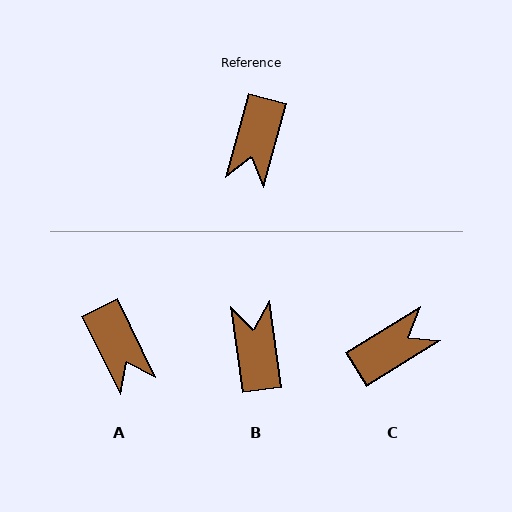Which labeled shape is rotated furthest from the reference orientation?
B, about 157 degrees away.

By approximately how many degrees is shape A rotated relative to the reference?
Approximately 41 degrees counter-clockwise.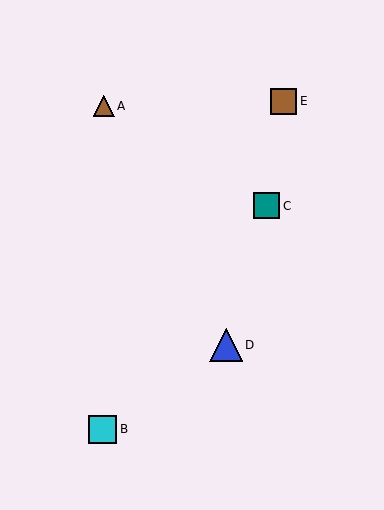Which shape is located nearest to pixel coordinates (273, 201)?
The teal square (labeled C) at (267, 206) is nearest to that location.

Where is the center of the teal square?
The center of the teal square is at (267, 206).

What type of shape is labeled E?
Shape E is a brown square.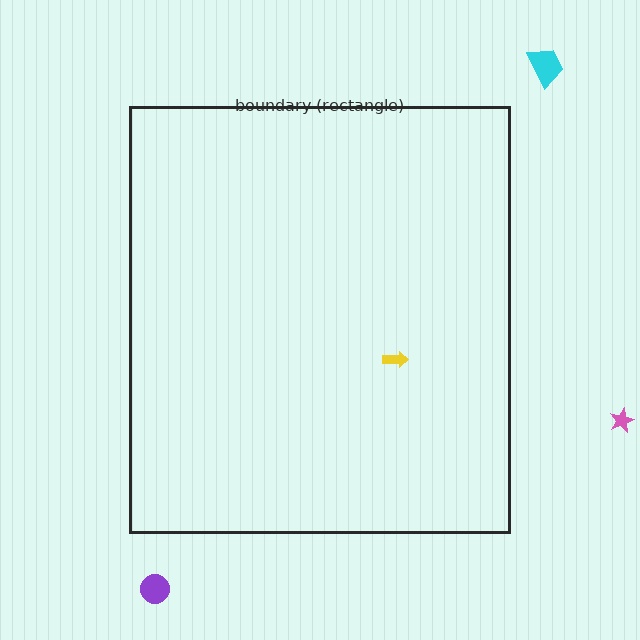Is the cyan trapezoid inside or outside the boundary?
Outside.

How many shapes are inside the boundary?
1 inside, 3 outside.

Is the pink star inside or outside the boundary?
Outside.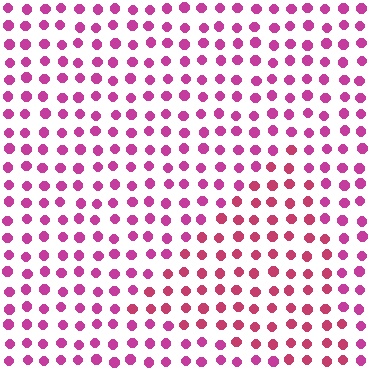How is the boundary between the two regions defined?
The boundary is defined purely by a slight shift in hue (about 22 degrees). Spacing, size, and orientation are identical on both sides.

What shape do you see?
I see a triangle.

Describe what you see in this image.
The image is filled with small magenta elements in a uniform arrangement. A triangle-shaped region is visible where the elements are tinted to a slightly different hue, forming a subtle color boundary.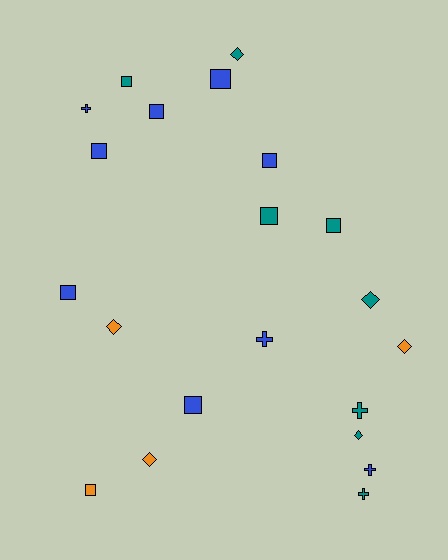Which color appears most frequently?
Blue, with 9 objects.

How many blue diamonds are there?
There are no blue diamonds.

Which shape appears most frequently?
Square, with 10 objects.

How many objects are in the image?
There are 21 objects.